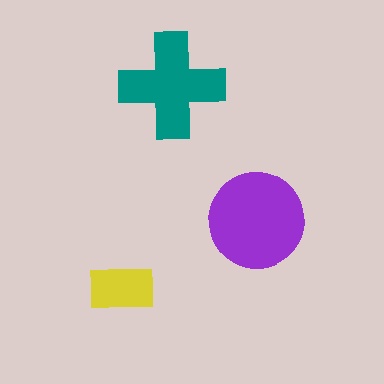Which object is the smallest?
The yellow rectangle.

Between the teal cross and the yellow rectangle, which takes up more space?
The teal cross.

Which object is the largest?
The purple circle.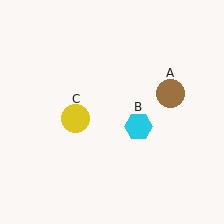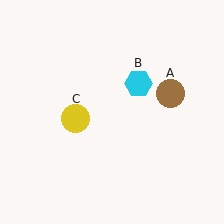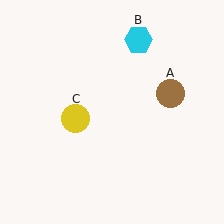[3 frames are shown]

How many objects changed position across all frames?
1 object changed position: cyan hexagon (object B).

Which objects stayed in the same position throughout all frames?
Brown circle (object A) and yellow circle (object C) remained stationary.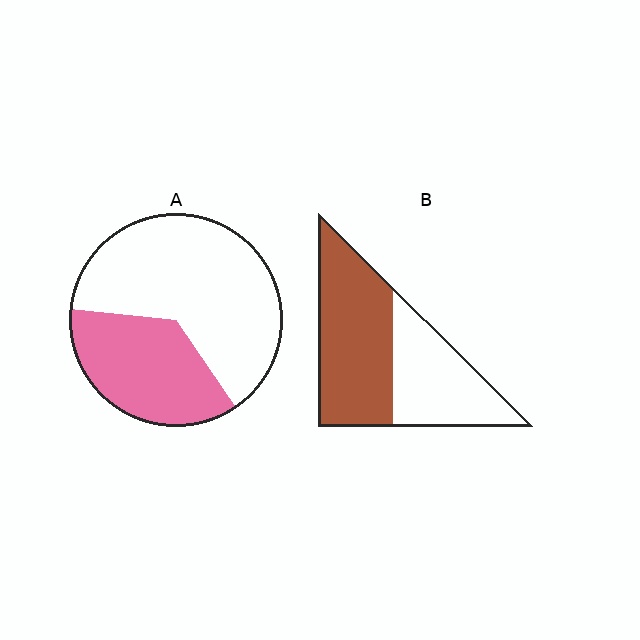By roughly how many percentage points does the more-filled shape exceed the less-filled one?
By roughly 20 percentage points (B over A).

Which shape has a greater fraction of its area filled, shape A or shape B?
Shape B.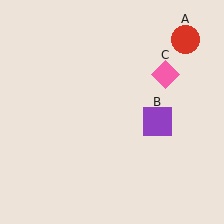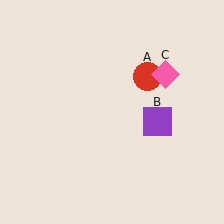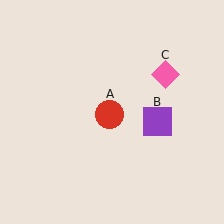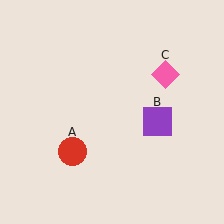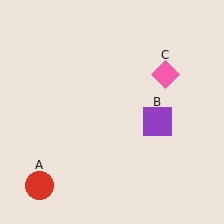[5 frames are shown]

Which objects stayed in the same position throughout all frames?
Purple square (object B) and pink diamond (object C) remained stationary.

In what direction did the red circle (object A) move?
The red circle (object A) moved down and to the left.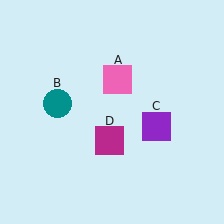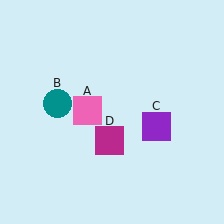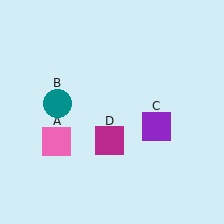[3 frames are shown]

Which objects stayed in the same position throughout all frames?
Teal circle (object B) and purple square (object C) and magenta square (object D) remained stationary.